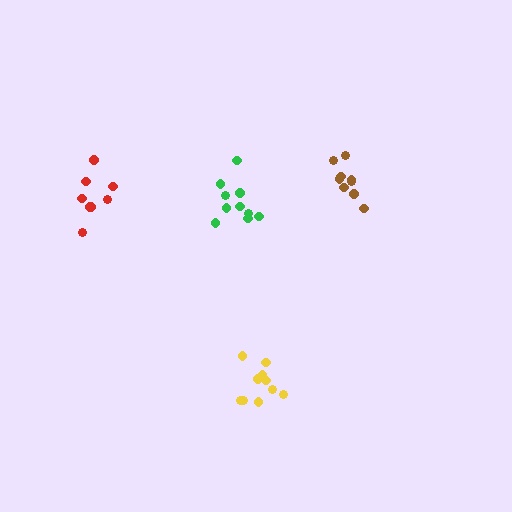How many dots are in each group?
Group 1: 10 dots, Group 2: 8 dots, Group 3: 10 dots, Group 4: 10 dots (38 total).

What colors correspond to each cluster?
The clusters are colored: yellow, red, brown, green.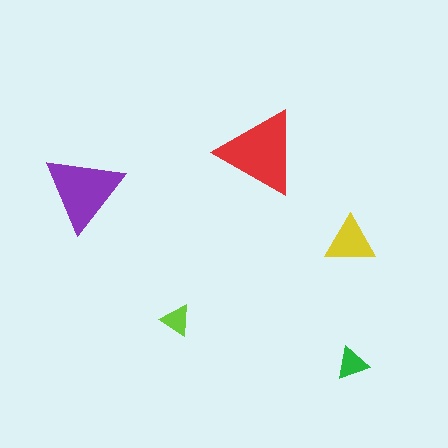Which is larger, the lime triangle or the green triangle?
The green one.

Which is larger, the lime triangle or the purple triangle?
The purple one.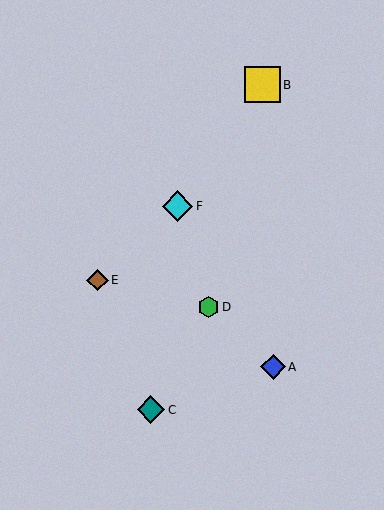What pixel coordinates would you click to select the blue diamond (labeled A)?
Click at (273, 367) to select the blue diamond A.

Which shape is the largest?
The yellow square (labeled B) is the largest.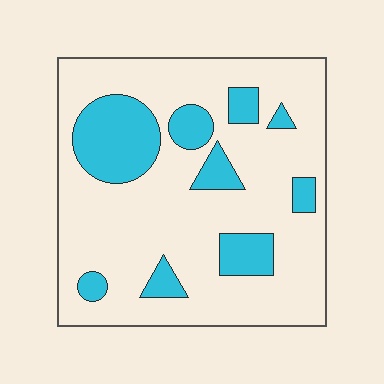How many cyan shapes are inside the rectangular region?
9.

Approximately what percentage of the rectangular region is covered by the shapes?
Approximately 20%.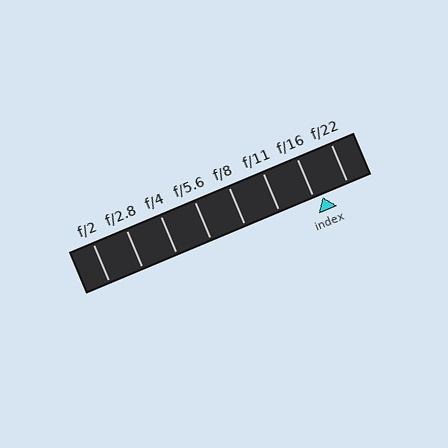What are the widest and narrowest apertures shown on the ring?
The widest aperture shown is f/2 and the narrowest is f/22.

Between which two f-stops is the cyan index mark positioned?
The index mark is between f/16 and f/22.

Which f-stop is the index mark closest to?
The index mark is closest to f/16.